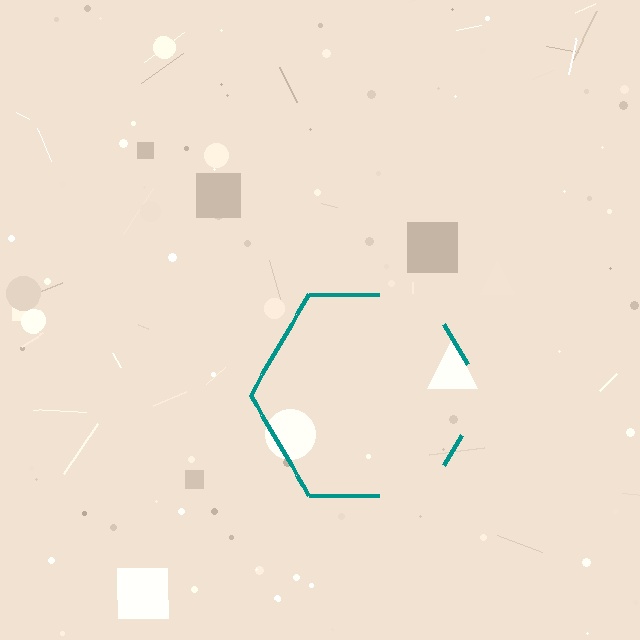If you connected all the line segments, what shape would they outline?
They would outline a hexagon.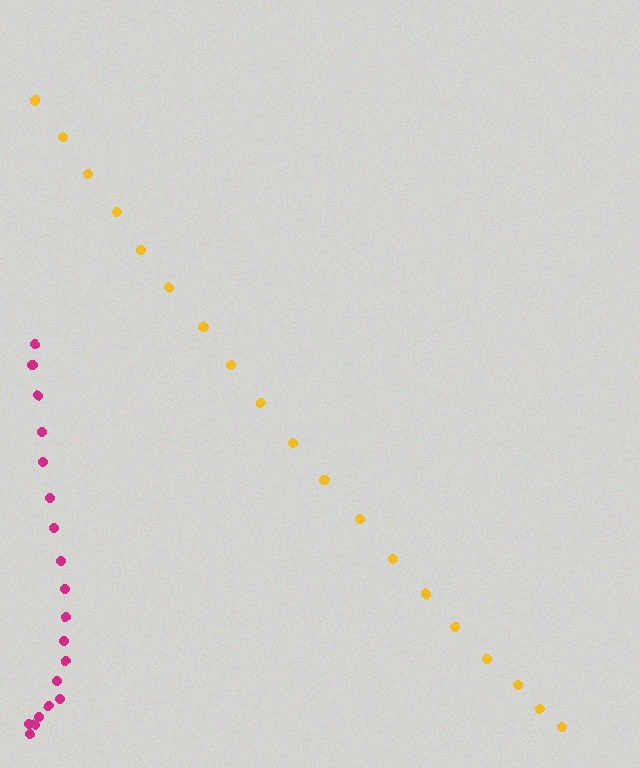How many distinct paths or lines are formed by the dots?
There are 2 distinct paths.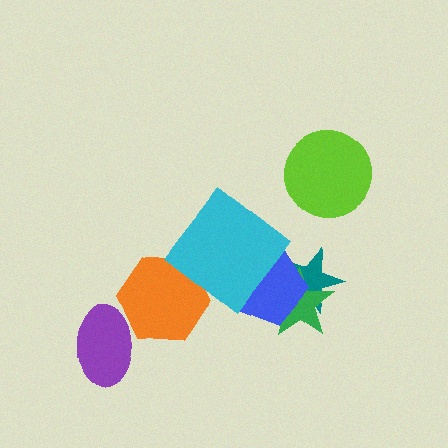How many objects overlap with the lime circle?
0 objects overlap with the lime circle.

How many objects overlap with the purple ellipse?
1 object overlaps with the purple ellipse.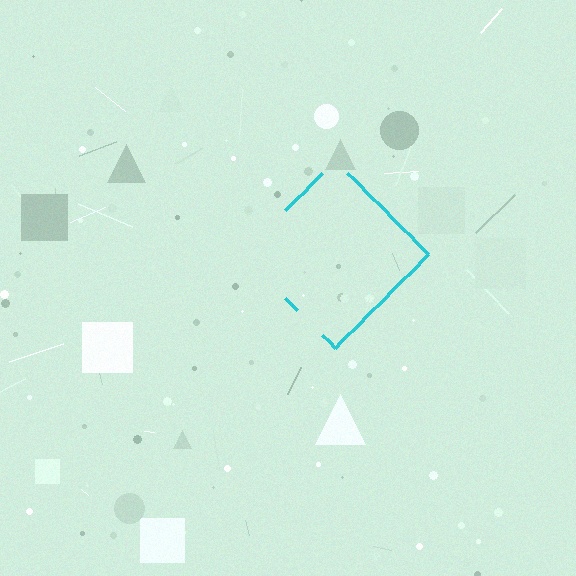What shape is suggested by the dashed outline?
The dashed outline suggests a diamond.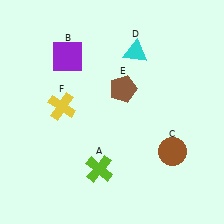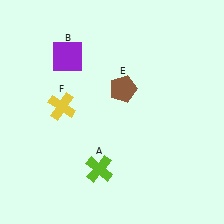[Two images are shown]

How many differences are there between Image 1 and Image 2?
There are 2 differences between the two images.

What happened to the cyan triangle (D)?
The cyan triangle (D) was removed in Image 2. It was in the top-right area of Image 1.